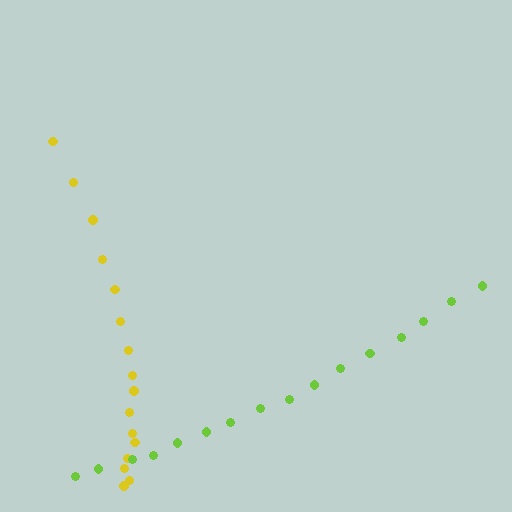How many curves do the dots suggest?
There are 2 distinct paths.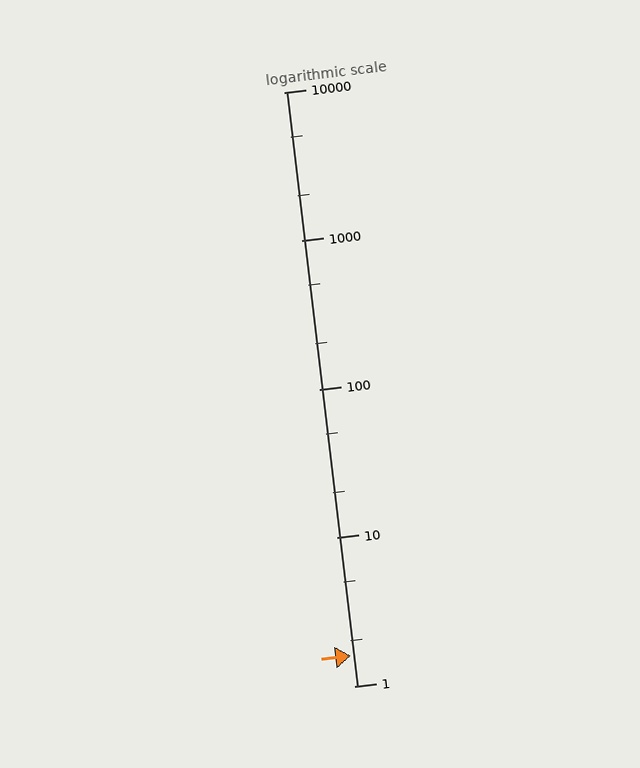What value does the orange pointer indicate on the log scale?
The pointer indicates approximately 1.6.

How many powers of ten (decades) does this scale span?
The scale spans 4 decades, from 1 to 10000.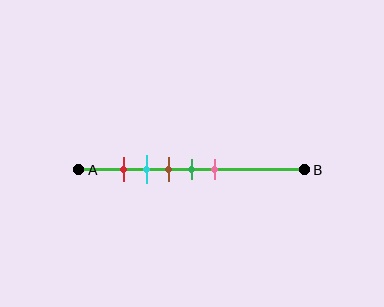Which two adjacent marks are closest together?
The red and cyan marks are the closest adjacent pair.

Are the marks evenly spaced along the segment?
Yes, the marks are approximately evenly spaced.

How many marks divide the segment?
There are 5 marks dividing the segment.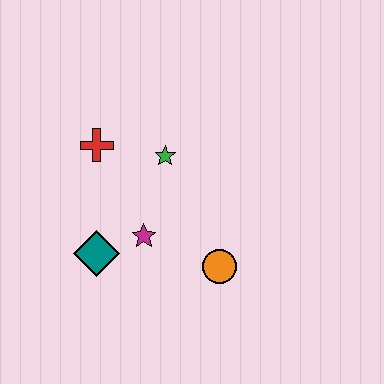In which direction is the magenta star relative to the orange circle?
The magenta star is to the left of the orange circle.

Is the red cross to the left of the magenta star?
Yes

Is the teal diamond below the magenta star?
Yes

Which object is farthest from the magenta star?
The red cross is farthest from the magenta star.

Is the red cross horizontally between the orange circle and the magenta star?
No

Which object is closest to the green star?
The red cross is closest to the green star.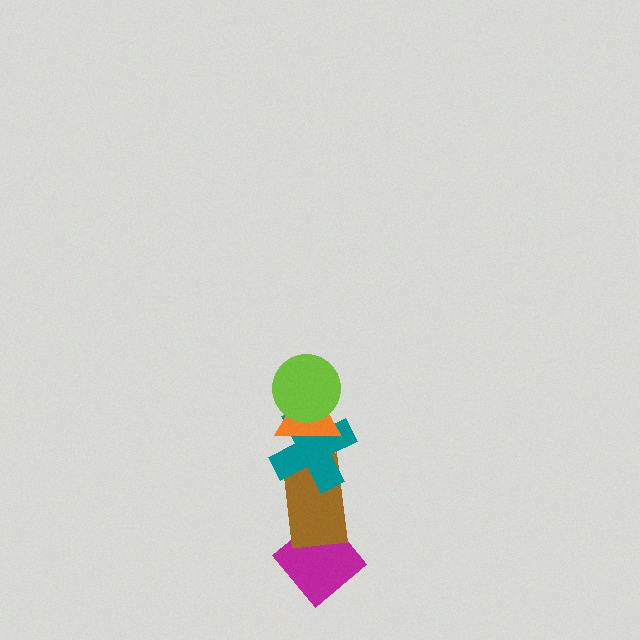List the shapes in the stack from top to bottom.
From top to bottom: the lime circle, the orange triangle, the teal cross, the brown rectangle, the magenta diamond.